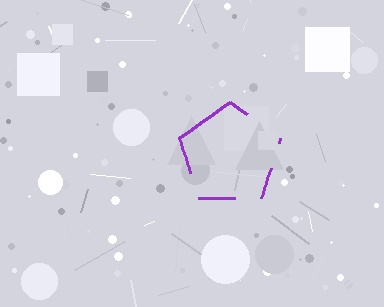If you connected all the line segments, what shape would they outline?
They would outline a pentagon.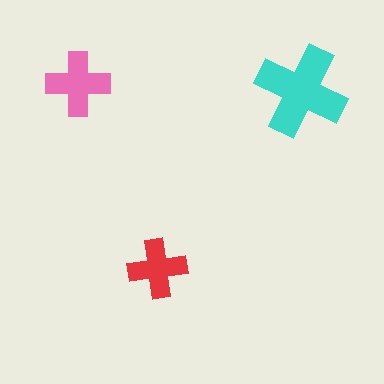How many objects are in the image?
There are 3 objects in the image.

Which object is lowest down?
The red cross is bottommost.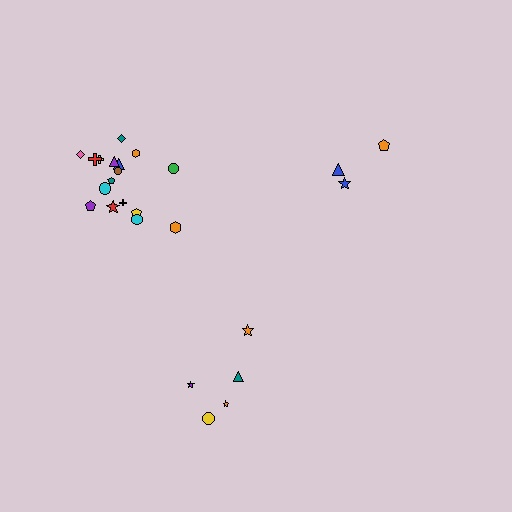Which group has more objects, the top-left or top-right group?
The top-left group.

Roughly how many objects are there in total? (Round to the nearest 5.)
Roughly 25 objects in total.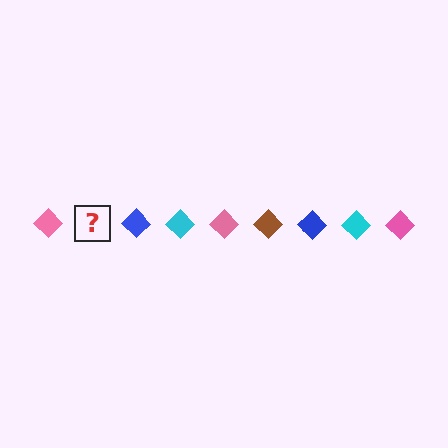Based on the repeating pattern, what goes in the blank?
The blank should be a brown diamond.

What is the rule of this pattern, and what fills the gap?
The rule is that the pattern cycles through pink, brown, blue, cyan diamonds. The gap should be filled with a brown diamond.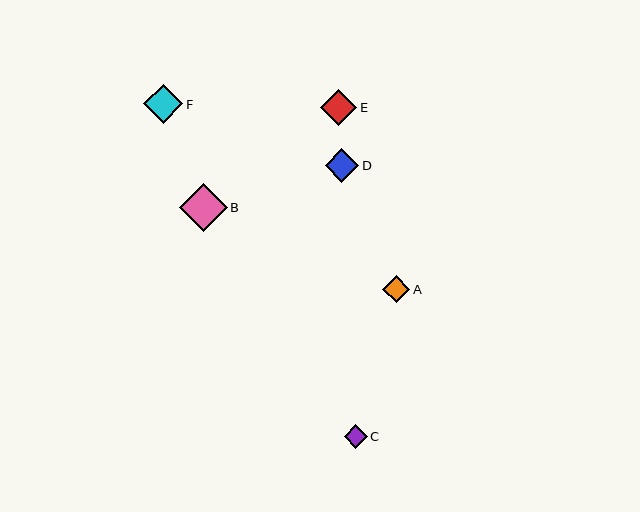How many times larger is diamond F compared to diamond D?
Diamond F is approximately 1.2 times the size of diamond D.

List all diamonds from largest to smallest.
From largest to smallest: B, F, E, D, A, C.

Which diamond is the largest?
Diamond B is the largest with a size of approximately 48 pixels.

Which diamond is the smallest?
Diamond C is the smallest with a size of approximately 23 pixels.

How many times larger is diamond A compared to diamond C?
Diamond A is approximately 1.1 times the size of diamond C.